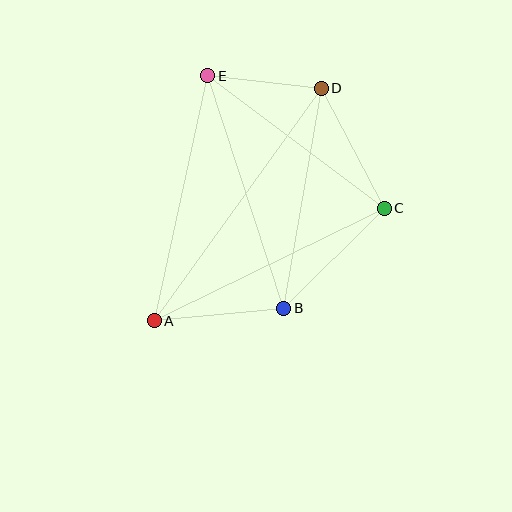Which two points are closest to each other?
Points D and E are closest to each other.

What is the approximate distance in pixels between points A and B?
The distance between A and B is approximately 130 pixels.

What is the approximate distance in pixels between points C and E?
The distance between C and E is approximately 221 pixels.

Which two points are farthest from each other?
Points A and D are farthest from each other.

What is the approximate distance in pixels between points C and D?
The distance between C and D is approximately 136 pixels.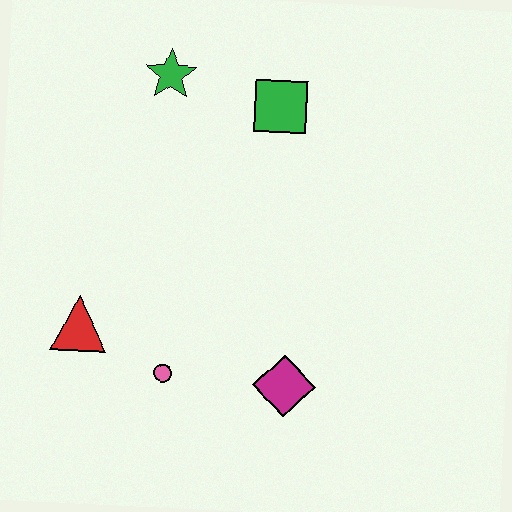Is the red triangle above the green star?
No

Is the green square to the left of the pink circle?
No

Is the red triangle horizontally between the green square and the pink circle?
No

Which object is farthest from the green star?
The magenta diamond is farthest from the green star.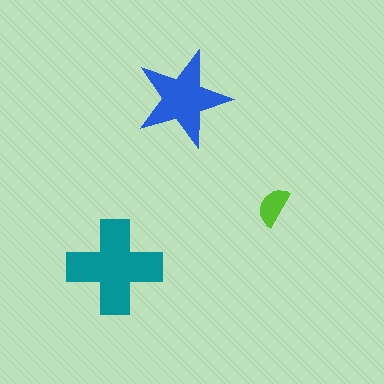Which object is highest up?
The blue star is topmost.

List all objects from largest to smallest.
The teal cross, the blue star, the lime semicircle.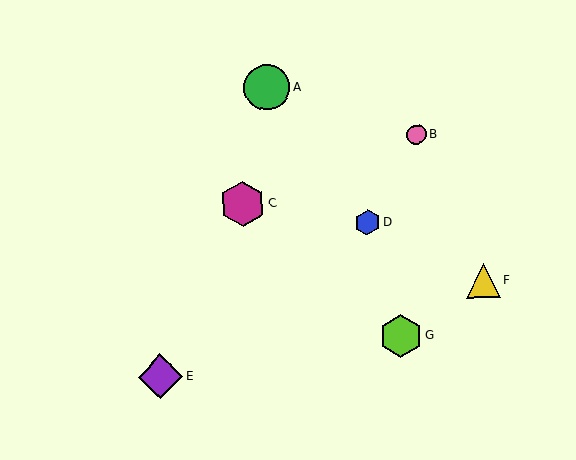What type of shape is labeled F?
Shape F is a yellow triangle.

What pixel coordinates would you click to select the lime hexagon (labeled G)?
Click at (401, 336) to select the lime hexagon G.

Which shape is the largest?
The green circle (labeled A) is the largest.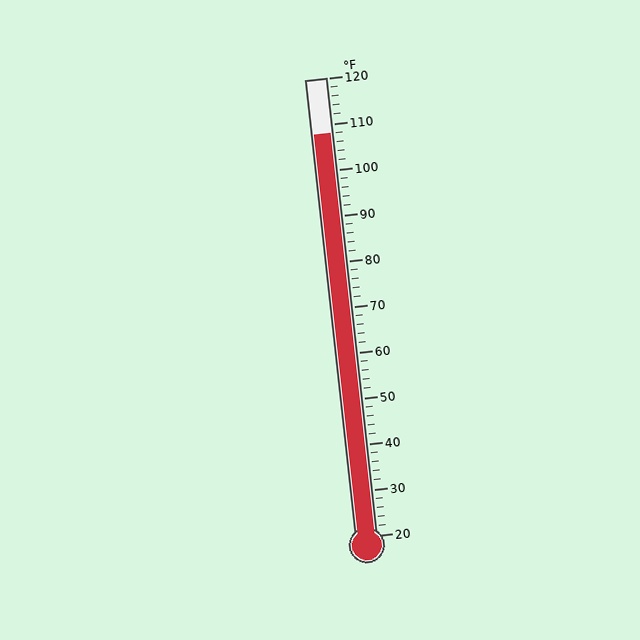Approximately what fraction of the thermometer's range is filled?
The thermometer is filled to approximately 90% of its range.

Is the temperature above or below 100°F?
The temperature is above 100°F.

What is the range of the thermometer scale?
The thermometer scale ranges from 20°F to 120°F.